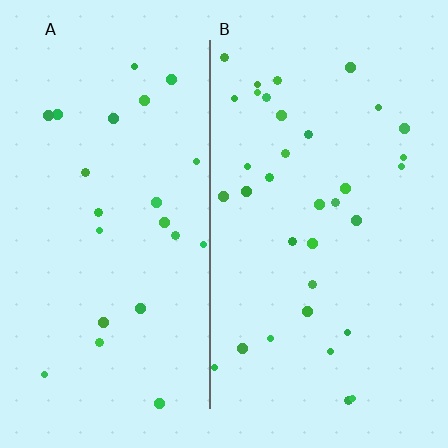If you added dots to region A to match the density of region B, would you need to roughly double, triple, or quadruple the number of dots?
Approximately double.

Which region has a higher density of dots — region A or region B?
B (the right).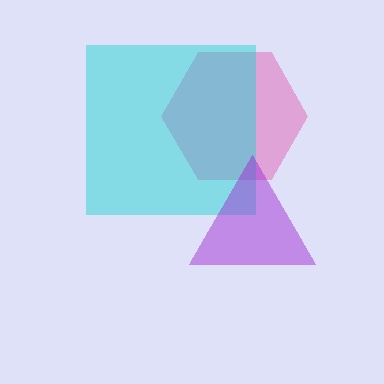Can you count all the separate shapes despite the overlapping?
Yes, there are 3 separate shapes.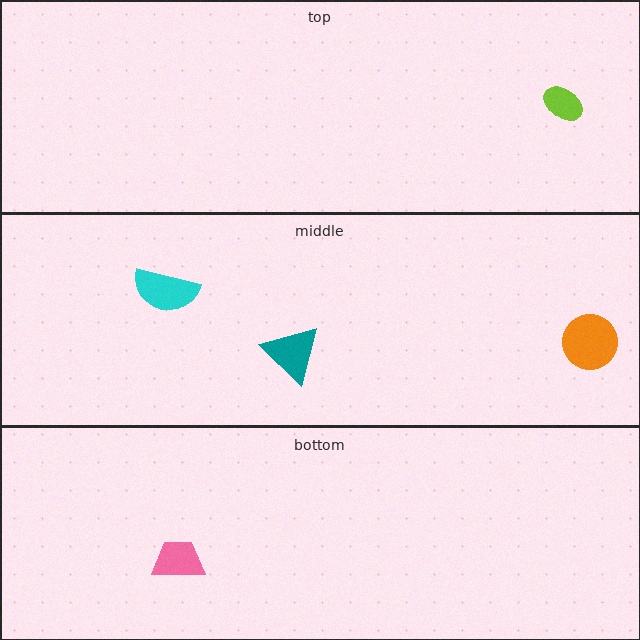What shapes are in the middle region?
The cyan semicircle, the orange circle, the teal triangle.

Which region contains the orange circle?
The middle region.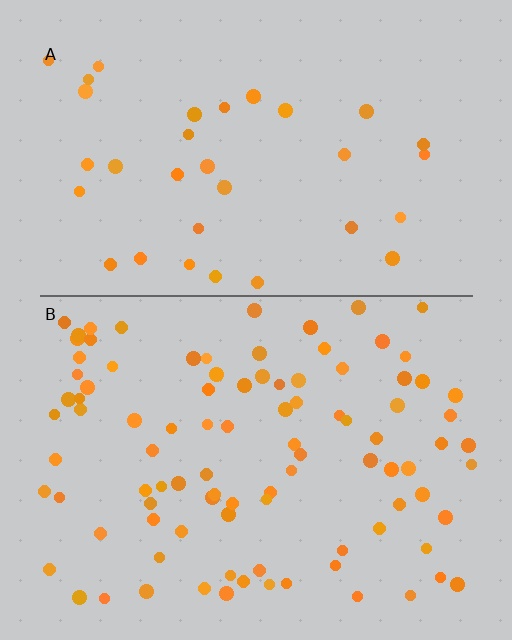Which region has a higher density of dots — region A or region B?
B (the bottom).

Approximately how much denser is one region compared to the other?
Approximately 2.8× — region B over region A.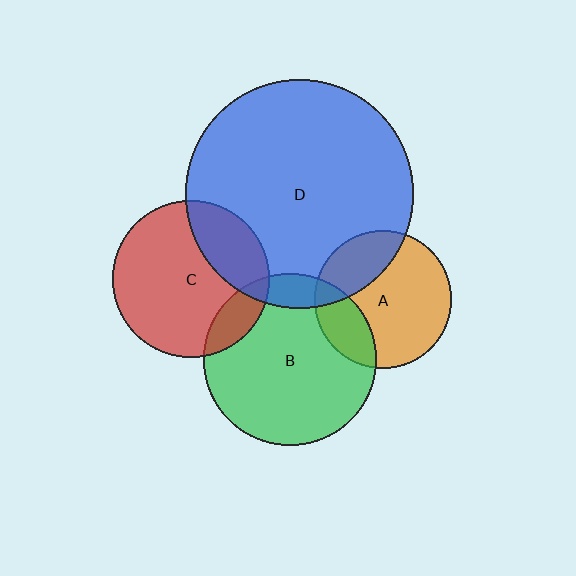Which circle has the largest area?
Circle D (blue).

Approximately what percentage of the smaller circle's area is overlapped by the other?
Approximately 15%.